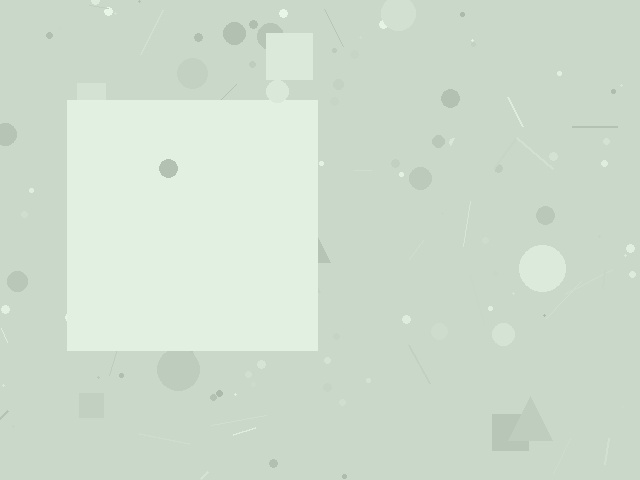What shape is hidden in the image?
A square is hidden in the image.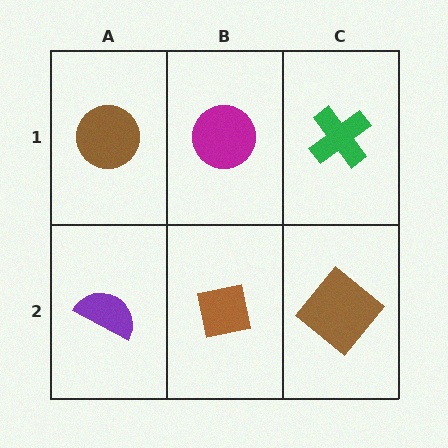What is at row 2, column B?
A brown square.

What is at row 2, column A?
A purple semicircle.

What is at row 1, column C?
A green cross.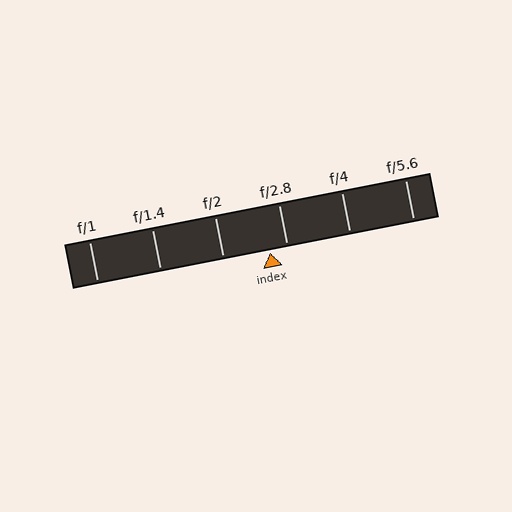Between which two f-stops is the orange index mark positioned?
The index mark is between f/2 and f/2.8.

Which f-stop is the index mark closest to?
The index mark is closest to f/2.8.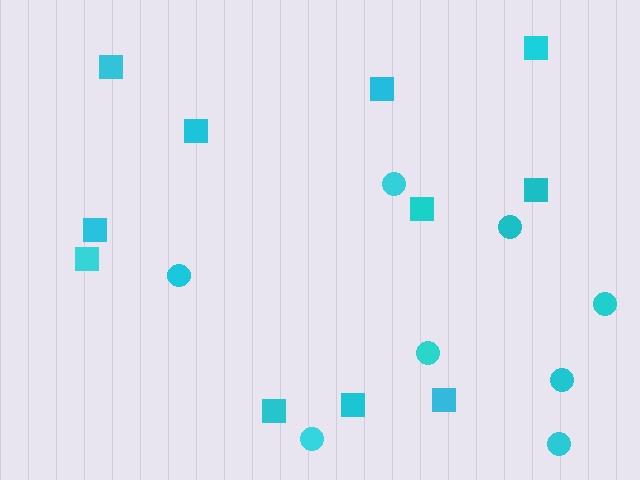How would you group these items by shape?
There are 2 groups: one group of squares (11) and one group of circles (8).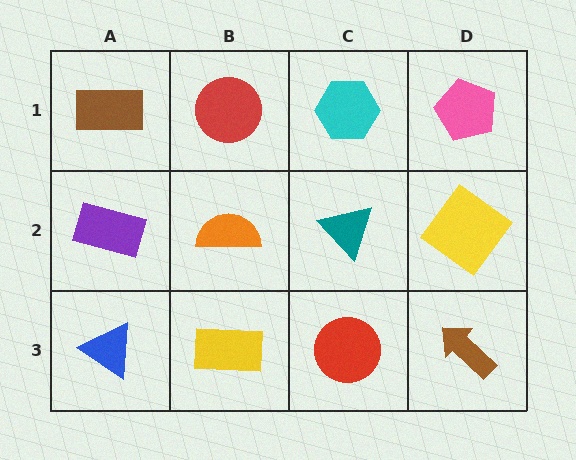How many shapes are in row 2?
4 shapes.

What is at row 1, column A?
A brown rectangle.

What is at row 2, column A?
A purple rectangle.